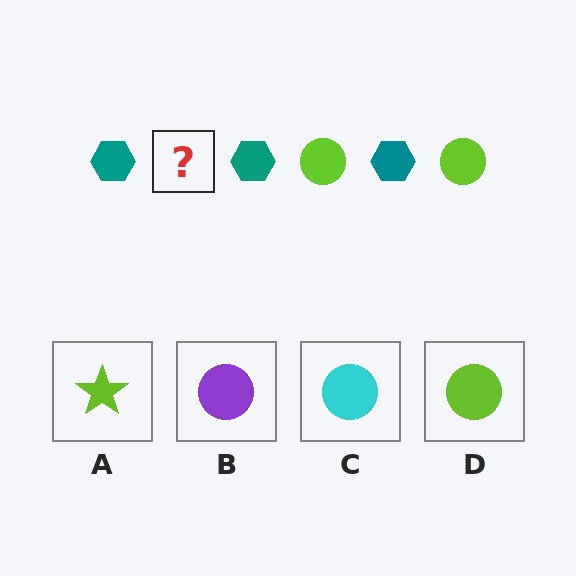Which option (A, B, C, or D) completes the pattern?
D.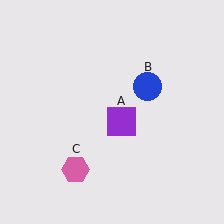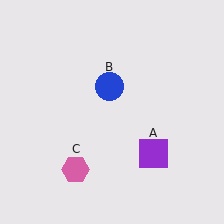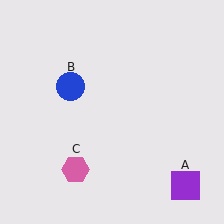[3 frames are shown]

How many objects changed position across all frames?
2 objects changed position: purple square (object A), blue circle (object B).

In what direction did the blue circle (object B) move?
The blue circle (object B) moved left.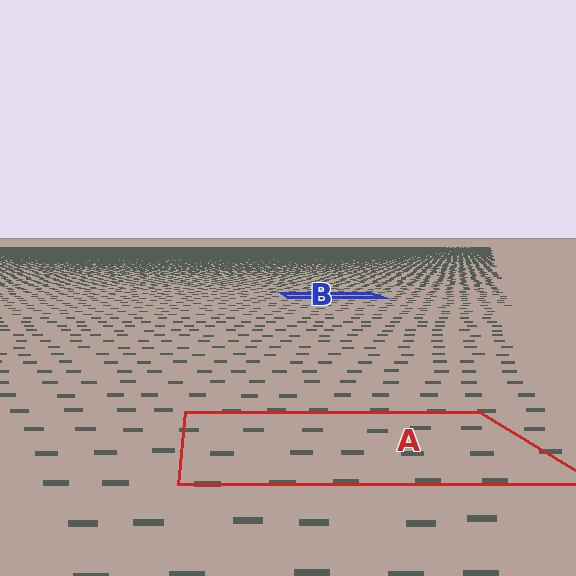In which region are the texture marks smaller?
The texture marks are smaller in region B, because it is farther away.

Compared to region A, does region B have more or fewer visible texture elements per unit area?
Region B has more texture elements per unit area — they are packed more densely because it is farther away.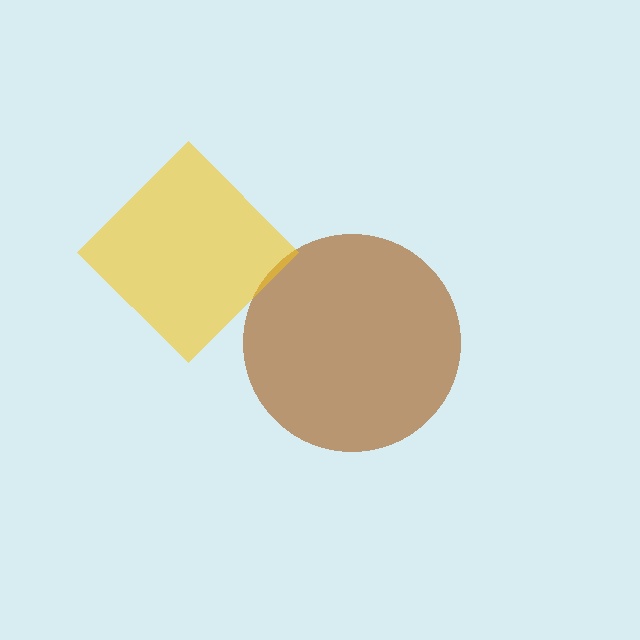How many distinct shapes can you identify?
There are 2 distinct shapes: a brown circle, a yellow diamond.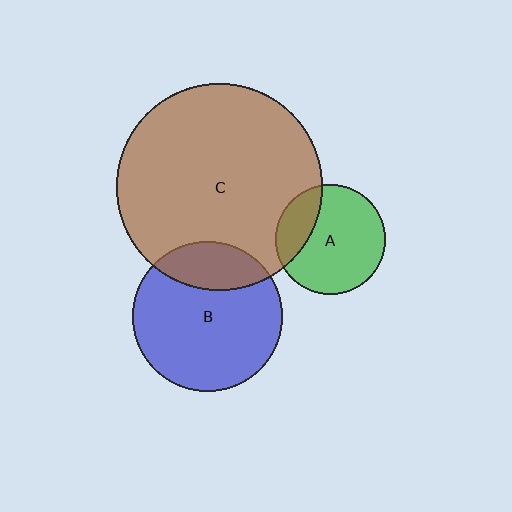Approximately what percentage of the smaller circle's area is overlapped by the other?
Approximately 25%.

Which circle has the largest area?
Circle C (brown).